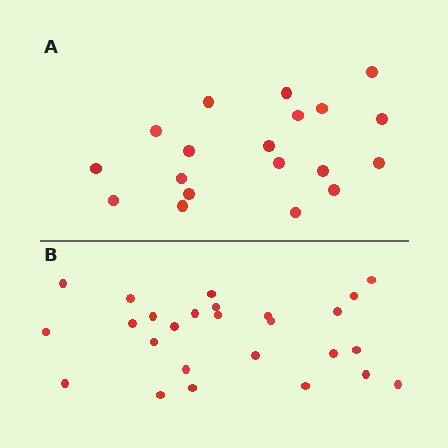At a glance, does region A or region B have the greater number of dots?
Region B (the bottom region) has more dots.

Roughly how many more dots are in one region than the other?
Region B has roughly 8 or so more dots than region A.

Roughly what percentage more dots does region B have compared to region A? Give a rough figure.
About 35% more.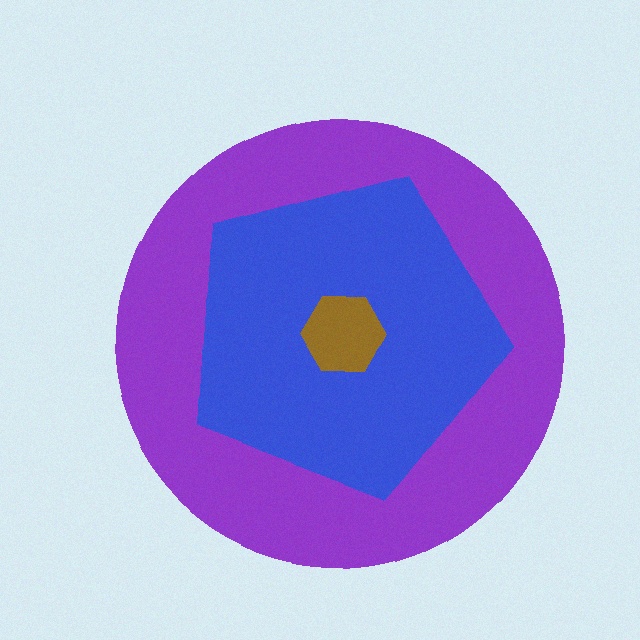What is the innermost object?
The brown hexagon.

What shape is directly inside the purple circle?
The blue pentagon.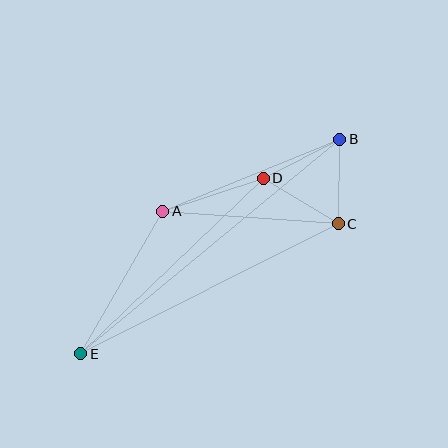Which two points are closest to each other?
Points B and C are closest to each other.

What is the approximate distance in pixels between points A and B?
The distance between A and B is approximately 191 pixels.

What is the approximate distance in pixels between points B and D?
The distance between B and D is approximately 86 pixels.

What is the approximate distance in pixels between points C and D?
The distance between C and D is approximately 88 pixels.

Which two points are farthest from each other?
Points B and E are farthest from each other.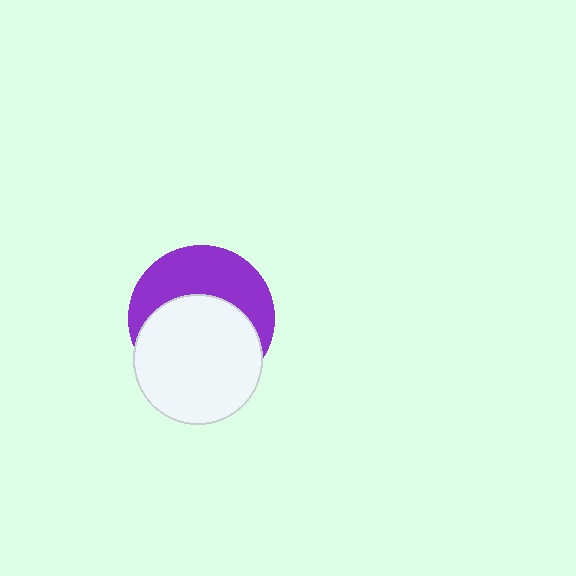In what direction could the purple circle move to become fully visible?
The purple circle could move up. That would shift it out from behind the white circle entirely.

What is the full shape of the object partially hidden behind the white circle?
The partially hidden object is a purple circle.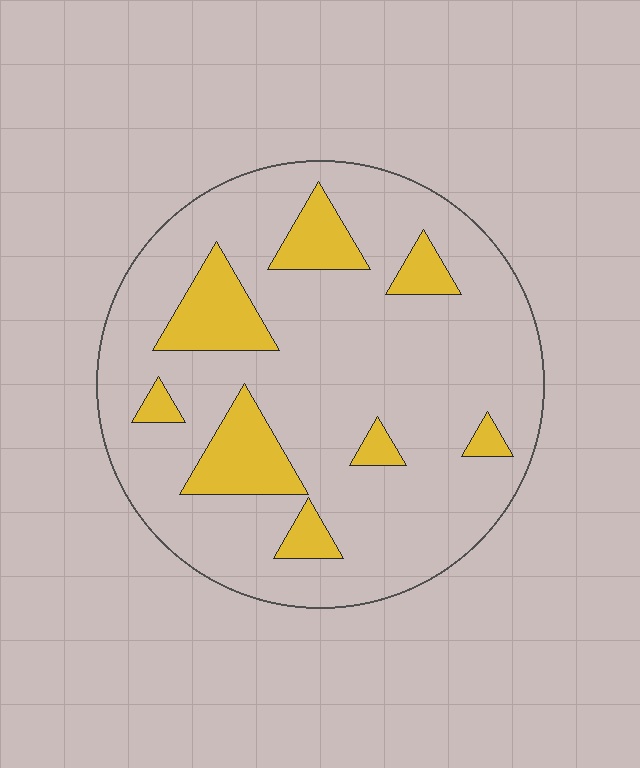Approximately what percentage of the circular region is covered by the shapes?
Approximately 20%.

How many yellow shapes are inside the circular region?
8.